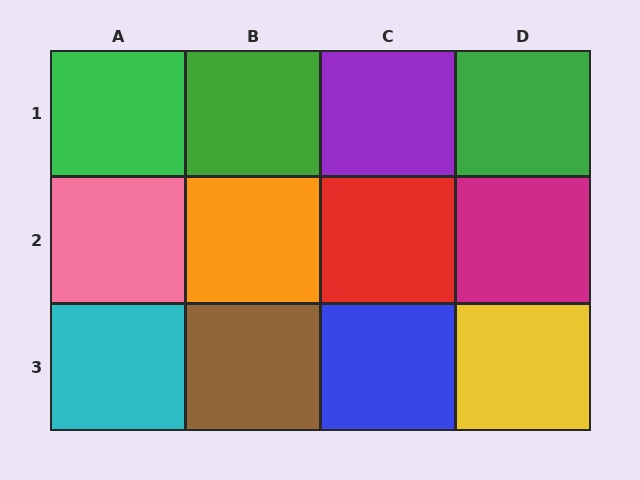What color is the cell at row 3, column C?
Blue.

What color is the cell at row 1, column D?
Green.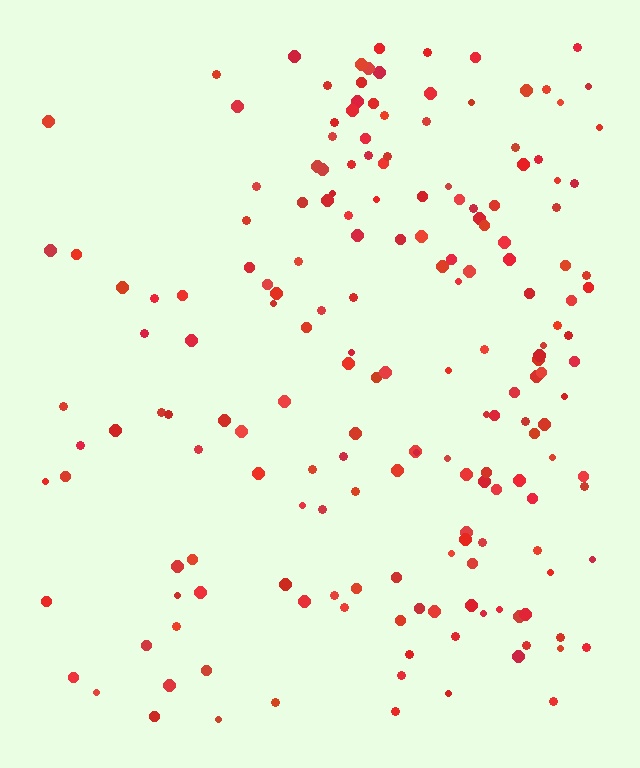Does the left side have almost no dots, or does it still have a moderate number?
Still a moderate number, just noticeably fewer than the right.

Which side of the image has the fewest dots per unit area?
The left.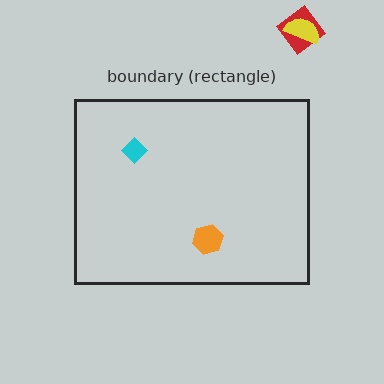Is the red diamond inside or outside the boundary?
Outside.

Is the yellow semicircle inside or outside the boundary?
Outside.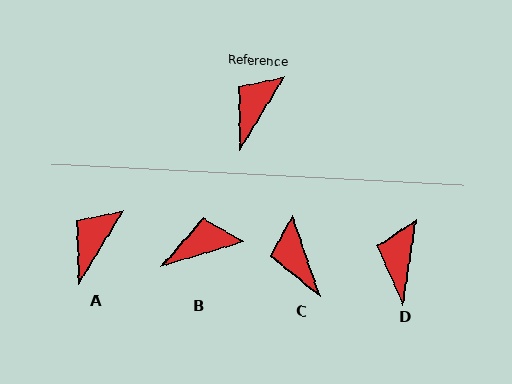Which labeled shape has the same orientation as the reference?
A.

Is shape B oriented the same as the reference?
No, it is off by about 42 degrees.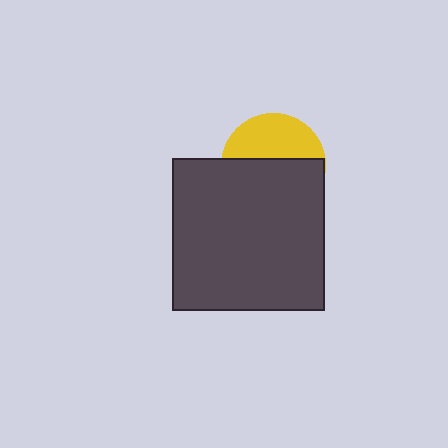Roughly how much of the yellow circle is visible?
A small part of it is visible (roughly 40%).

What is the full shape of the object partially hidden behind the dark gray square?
The partially hidden object is a yellow circle.